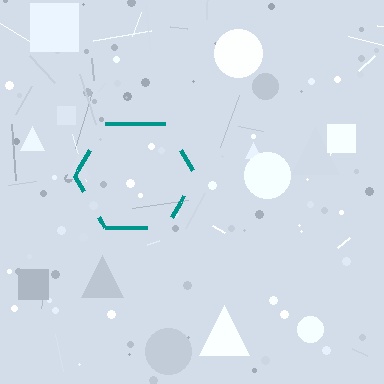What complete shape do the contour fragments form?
The contour fragments form a hexagon.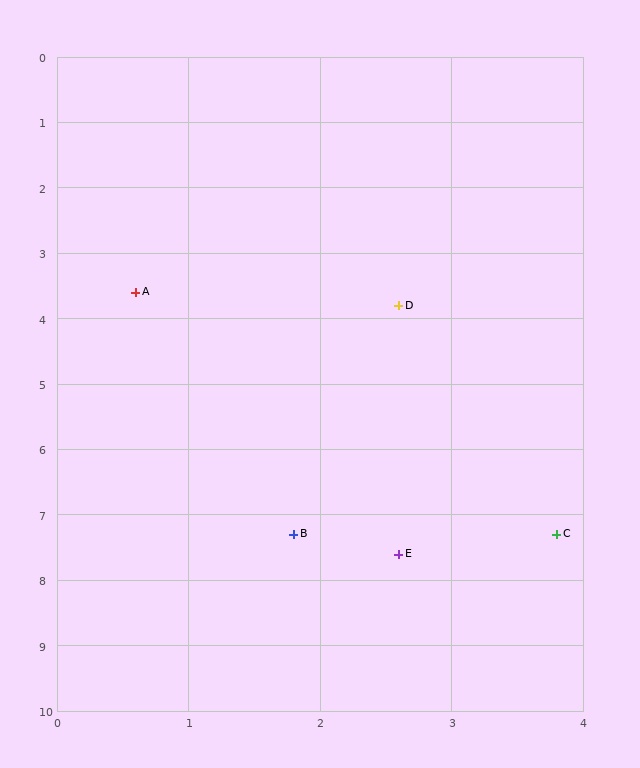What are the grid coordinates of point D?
Point D is at approximately (2.6, 3.8).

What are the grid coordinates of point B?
Point B is at approximately (1.8, 7.3).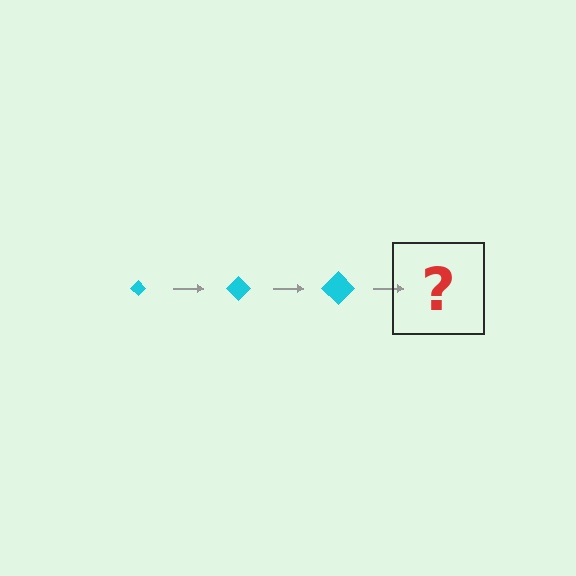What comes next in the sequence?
The next element should be a cyan diamond, larger than the previous one.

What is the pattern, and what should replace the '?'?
The pattern is that the diamond gets progressively larger each step. The '?' should be a cyan diamond, larger than the previous one.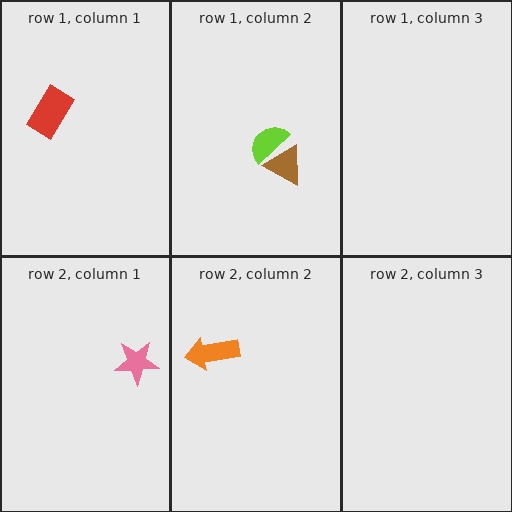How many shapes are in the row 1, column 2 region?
2.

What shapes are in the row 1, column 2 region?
The brown triangle, the lime semicircle.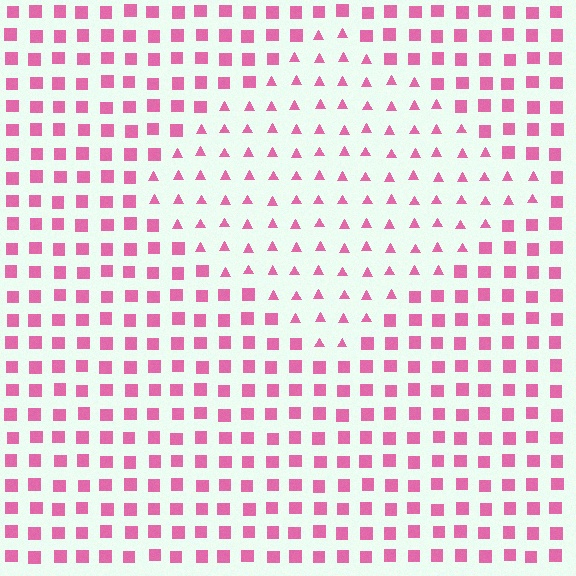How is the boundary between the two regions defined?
The boundary is defined by a change in element shape: triangles inside vs. squares outside. All elements share the same color and spacing.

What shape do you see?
I see a diamond.